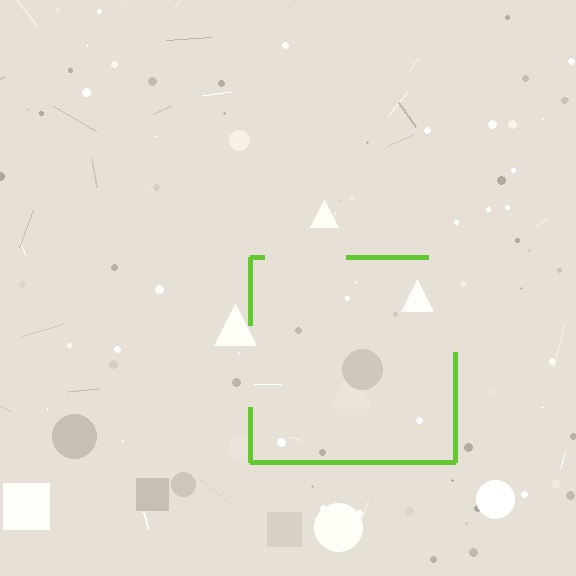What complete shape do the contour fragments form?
The contour fragments form a square.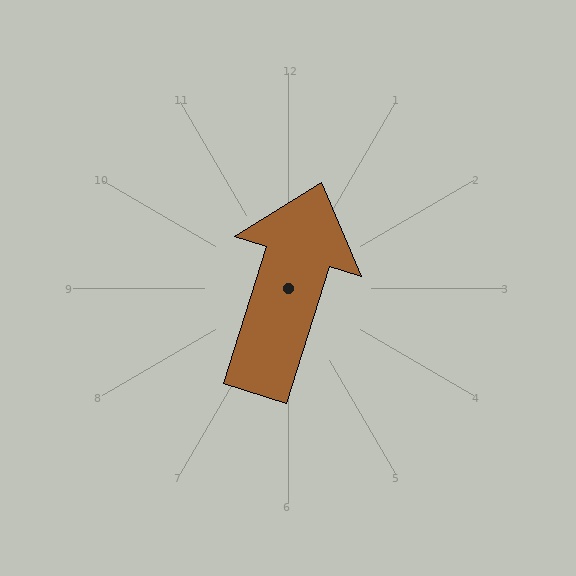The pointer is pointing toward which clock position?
Roughly 1 o'clock.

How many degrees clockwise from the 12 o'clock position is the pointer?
Approximately 17 degrees.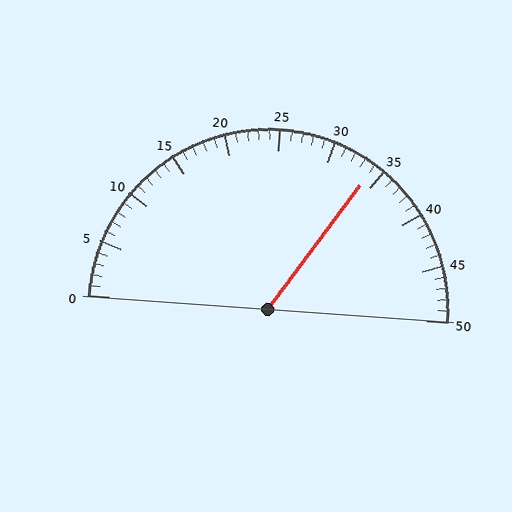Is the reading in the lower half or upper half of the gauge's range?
The reading is in the upper half of the range (0 to 50).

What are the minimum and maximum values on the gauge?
The gauge ranges from 0 to 50.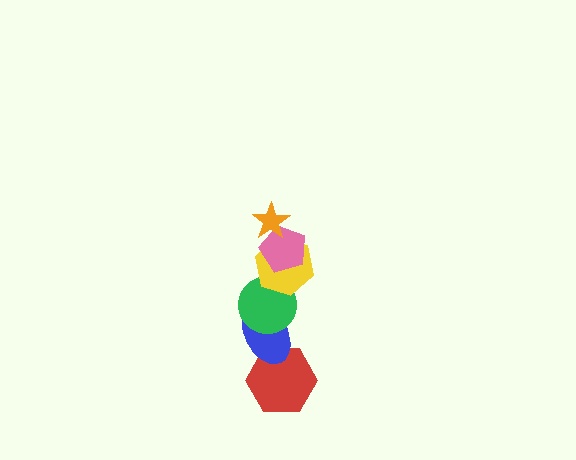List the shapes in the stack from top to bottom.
From top to bottom: the orange star, the pink pentagon, the yellow hexagon, the green circle, the blue ellipse, the red hexagon.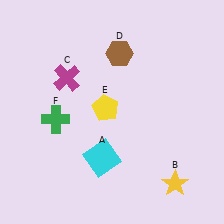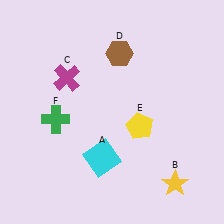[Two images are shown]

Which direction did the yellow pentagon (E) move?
The yellow pentagon (E) moved right.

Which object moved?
The yellow pentagon (E) moved right.